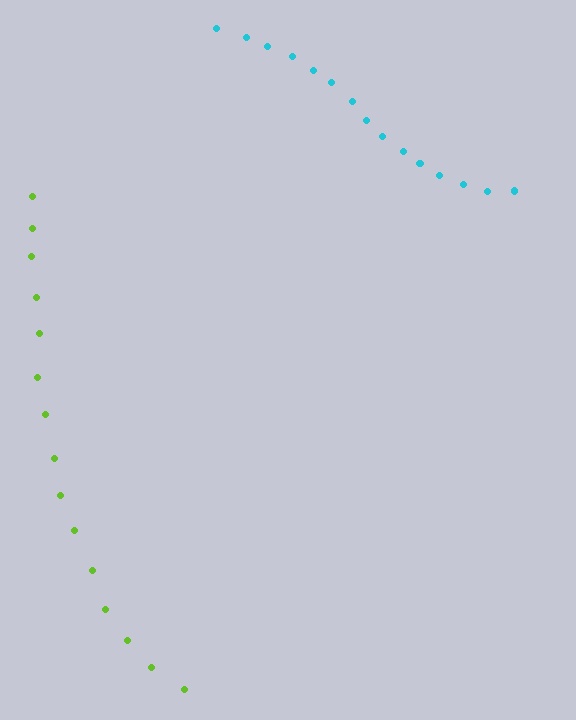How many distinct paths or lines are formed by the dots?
There are 2 distinct paths.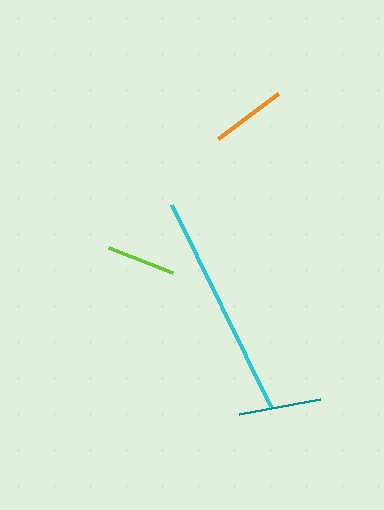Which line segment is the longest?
The cyan line is the longest at approximately 225 pixels.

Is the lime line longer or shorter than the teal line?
The teal line is longer than the lime line.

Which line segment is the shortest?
The lime line is the shortest at approximately 69 pixels.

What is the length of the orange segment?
The orange segment is approximately 75 pixels long.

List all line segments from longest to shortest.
From longest to shortest: cyan, teal, orange, lime.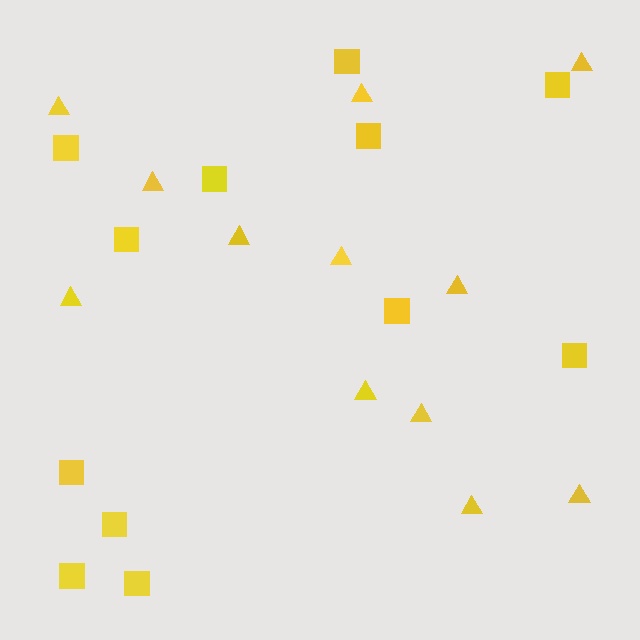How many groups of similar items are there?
There are 2 groups: one group of triangles (12) and one group of squares (12).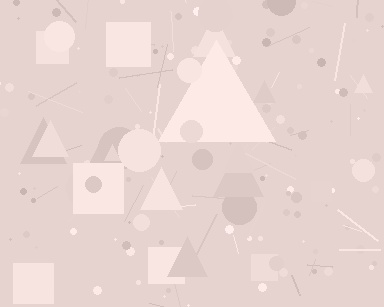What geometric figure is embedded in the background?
A triangle is embedded in the background.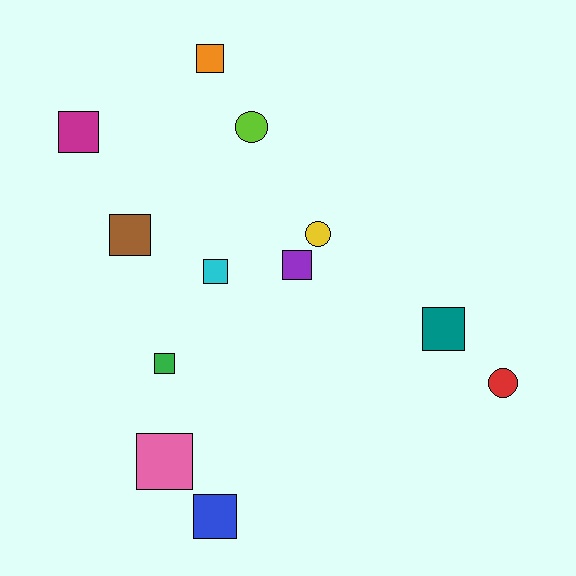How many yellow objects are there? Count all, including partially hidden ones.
There is 1 yellow object.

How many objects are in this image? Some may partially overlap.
There are 12 objects.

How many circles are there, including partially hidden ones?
There are 3 circles.